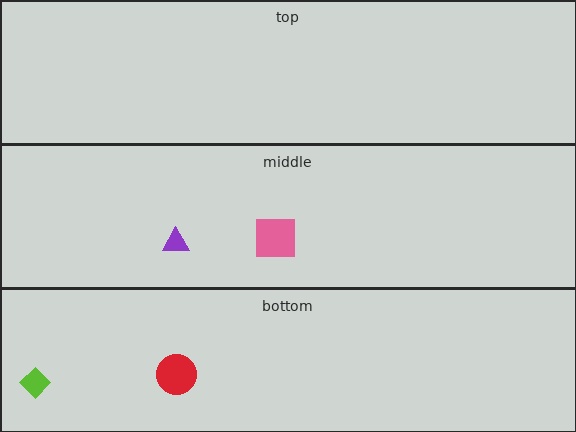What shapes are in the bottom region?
The red circle, the lime diamond.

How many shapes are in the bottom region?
2.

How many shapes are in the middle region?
2.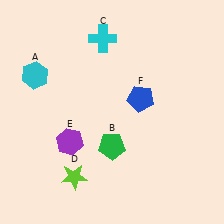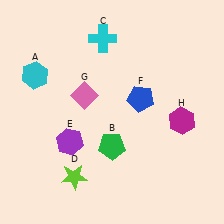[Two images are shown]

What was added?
A pink diamond (G), a magenta hexagon (H) were added in Image 2.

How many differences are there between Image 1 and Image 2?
There are 2 differences between the two images.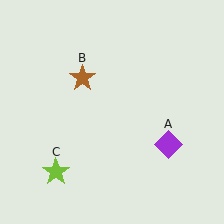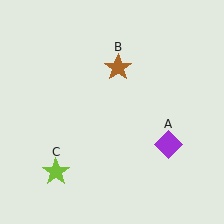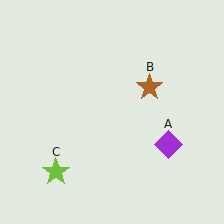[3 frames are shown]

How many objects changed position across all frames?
1 object changed position: brown star (object B).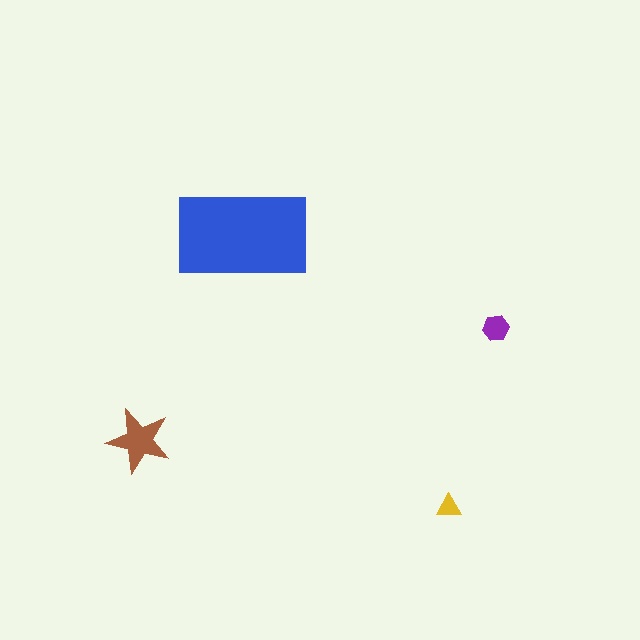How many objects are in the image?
There are 4 objects in the image.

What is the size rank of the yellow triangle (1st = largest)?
4th.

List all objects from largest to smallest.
The blue rectangle, the brown star, the purple hexagon, the yellow triangle.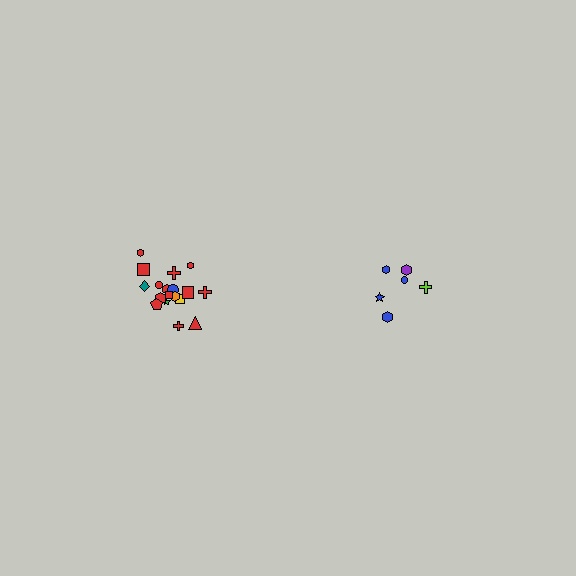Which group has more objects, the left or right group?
The left group.